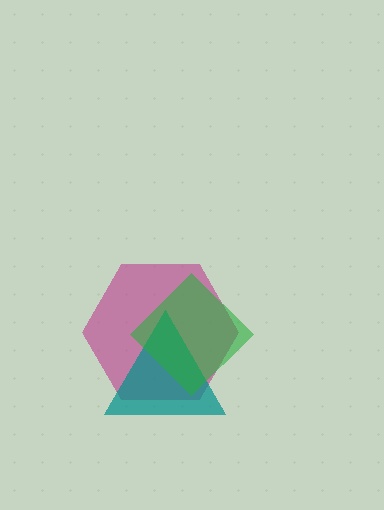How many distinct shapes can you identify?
There are 3 distinct shapes: a magenta hexagon, a teal triangle, a green diamond.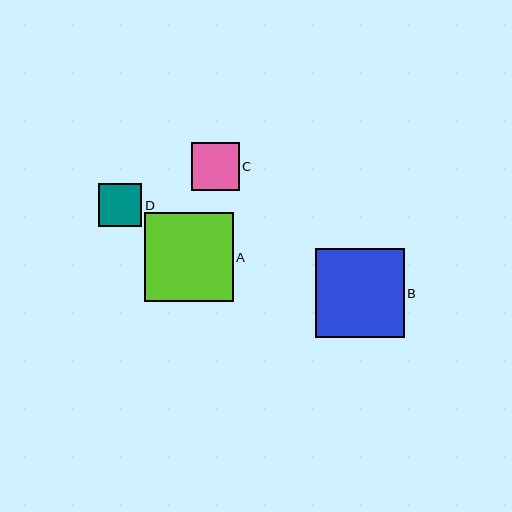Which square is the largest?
Square B is the largest with a size of approximately 89 pixels.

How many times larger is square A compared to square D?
Square A is approximately 2.1 times the size of square D.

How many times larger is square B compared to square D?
Square B is approximately 2.1 times the size of square D.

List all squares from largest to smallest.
From largest to smallest: B, A, C, D.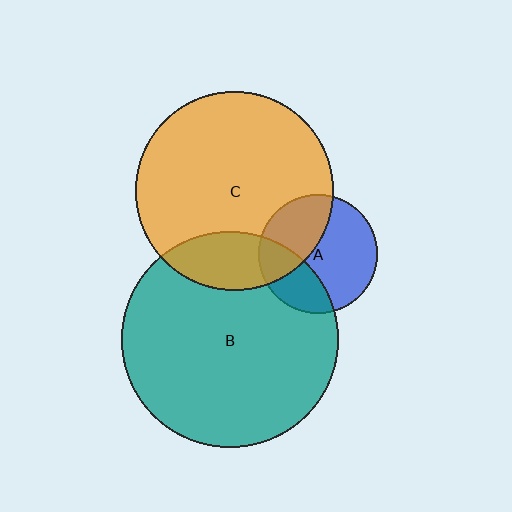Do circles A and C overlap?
Yes.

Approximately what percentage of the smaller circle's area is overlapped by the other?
Approximately 40%.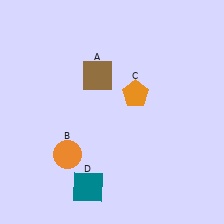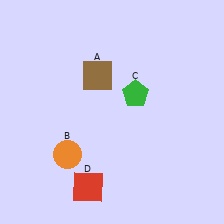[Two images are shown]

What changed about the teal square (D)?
In Image 1, D is teal. In Image 2, it changed to red.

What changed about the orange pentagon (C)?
In Image 1, C is orange. In Image 2, it changed to green.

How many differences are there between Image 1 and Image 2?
There are 2 differences between the two images.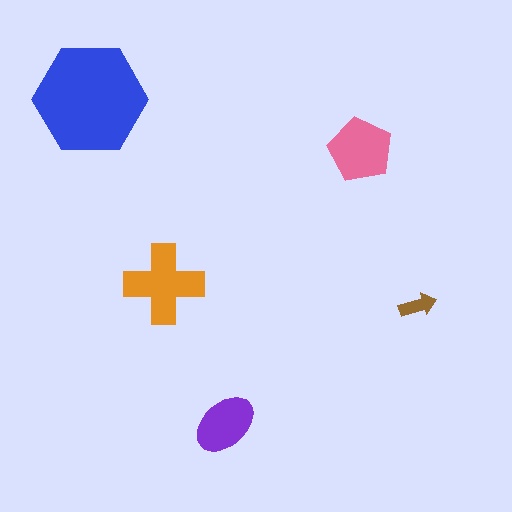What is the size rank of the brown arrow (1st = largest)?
5th.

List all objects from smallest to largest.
The brown arrow, the purple ellipse, the pink pentagon, the orange cross, the blue hexagon.